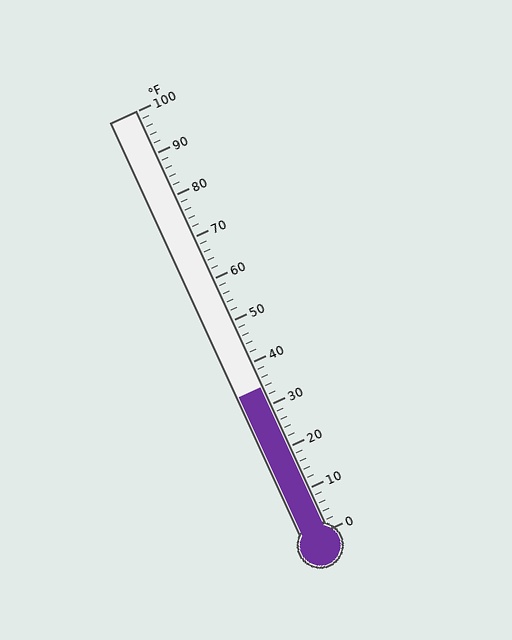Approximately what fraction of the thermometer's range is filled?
The thermometer is filled to approximately 35% of its range.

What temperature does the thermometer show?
The thermometer shows approximately 34°F.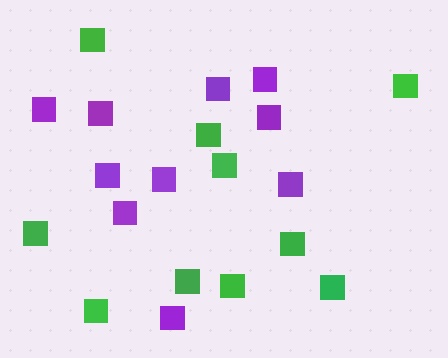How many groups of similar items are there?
There are 2 groups: one group of green squares (10) and one group of purple squares (10).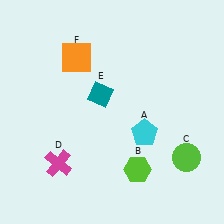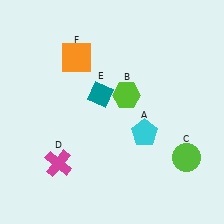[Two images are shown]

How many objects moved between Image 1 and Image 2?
1 object moved between the two images.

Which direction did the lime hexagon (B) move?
The lime hexagon (B) moved up.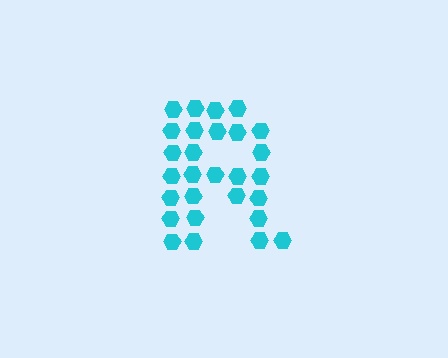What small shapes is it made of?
It is made of small hexagons.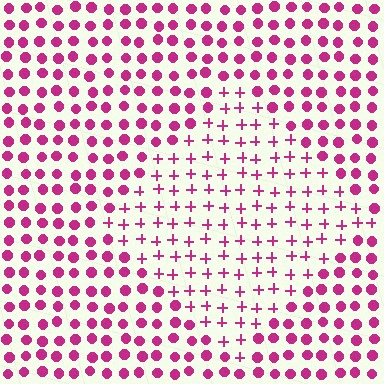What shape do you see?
I see a diamond.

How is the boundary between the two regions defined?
The boundary is defined by a change in element shape: plus signs inside vs. circles outside. All elements share the same color and spacing.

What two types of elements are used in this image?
The image uses plus signs inside the diamond region and circles outside it.